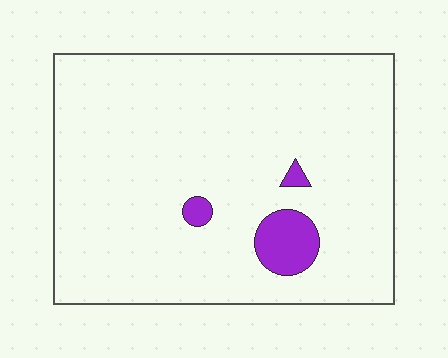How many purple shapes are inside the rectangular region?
3.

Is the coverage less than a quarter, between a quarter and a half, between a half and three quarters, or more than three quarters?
Less than a quarter.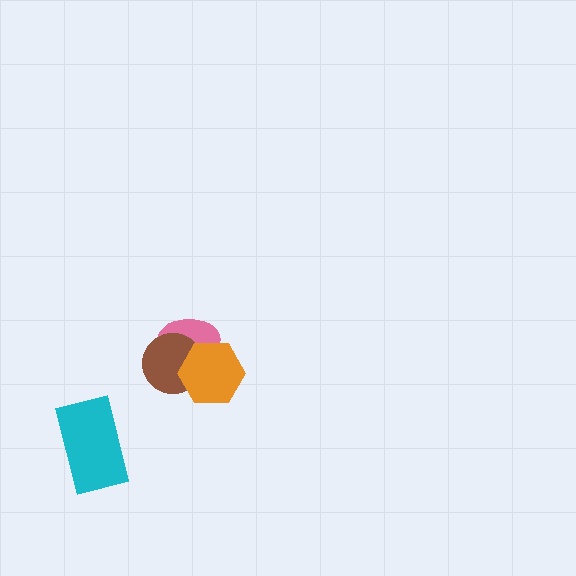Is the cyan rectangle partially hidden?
No, no other shape covers it.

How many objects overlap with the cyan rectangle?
0 objects overlap with the cyan rectangle.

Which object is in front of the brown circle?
The orange hexagon is in front of the brown circle.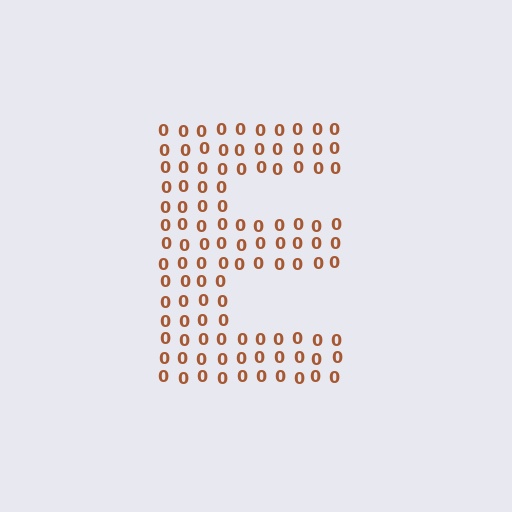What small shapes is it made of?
It is made of small digit 0's.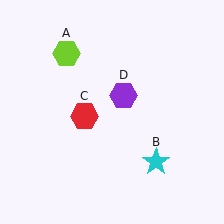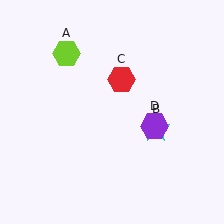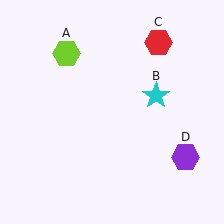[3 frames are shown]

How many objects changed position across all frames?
3 objects changed position: cyan star (object B), red hexagon (object C), purple hexagon (object D).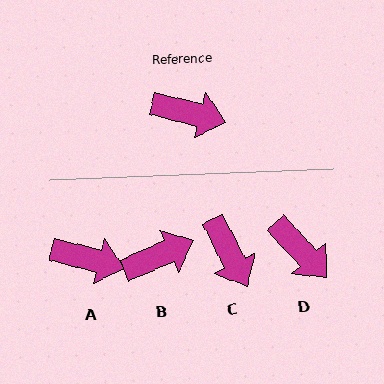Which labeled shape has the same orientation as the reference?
A.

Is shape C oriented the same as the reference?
No, it is off by about 49 degrees.